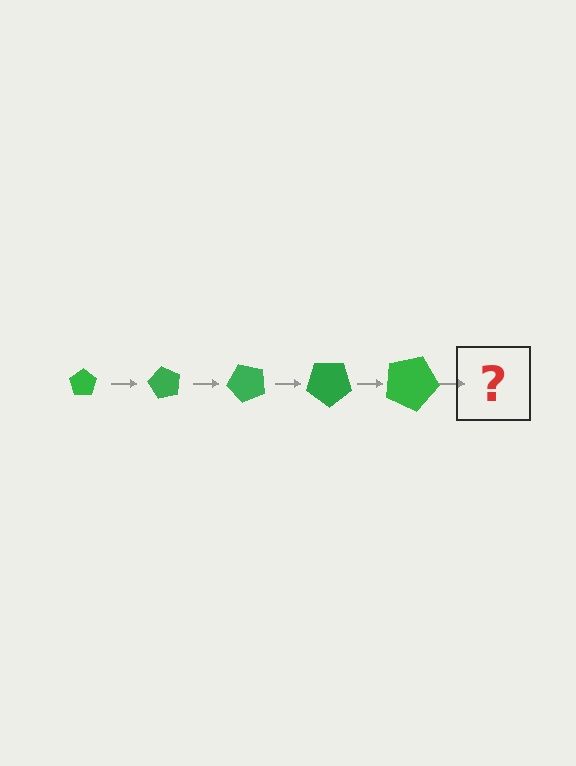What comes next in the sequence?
The next element should be a pentagon, larger than the previous one and rotated 300 degrees from the start.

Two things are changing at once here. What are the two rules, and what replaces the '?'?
The two rules are that the pentagon grows larger each step and it rotates 60 degrees each step. The '?' should be a pentagon, larger than the previous one and rotated 300 degrees from the start.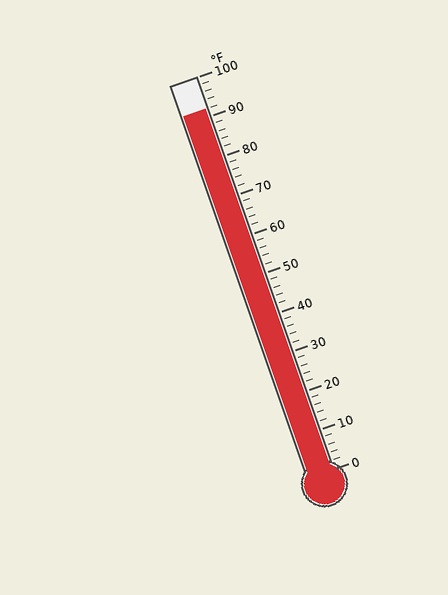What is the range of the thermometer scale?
The thermometer scale ranges from 0°F to 100°F.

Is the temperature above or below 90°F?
The temperature is above 90°F.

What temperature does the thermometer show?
The thermometer shows approximately 92°F.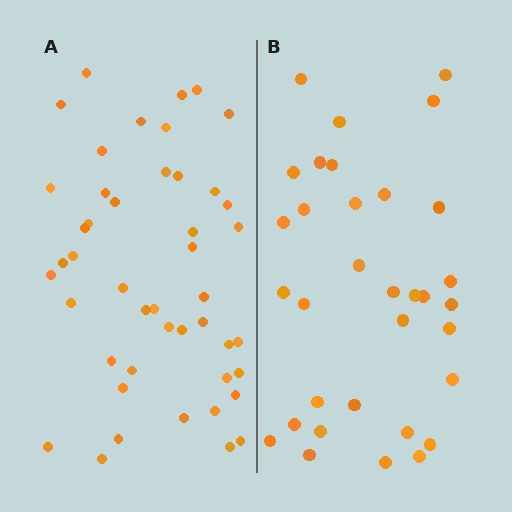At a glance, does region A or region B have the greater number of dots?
Region A (the left region) has more dots.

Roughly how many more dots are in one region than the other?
Region A has approximately 15 more dots than region B.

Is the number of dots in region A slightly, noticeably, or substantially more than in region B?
Region A has noticeably more, but not dramatically so. The ratio is roughly 1.4 to 1.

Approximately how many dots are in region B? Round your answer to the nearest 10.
About 30 dots. (The exact count is 33, which rounds to 30.)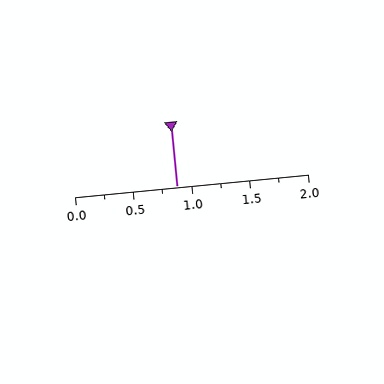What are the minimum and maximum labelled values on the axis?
The axis runs from 0.0 to 2.0.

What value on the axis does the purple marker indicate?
The marker indicates approximately 0.88.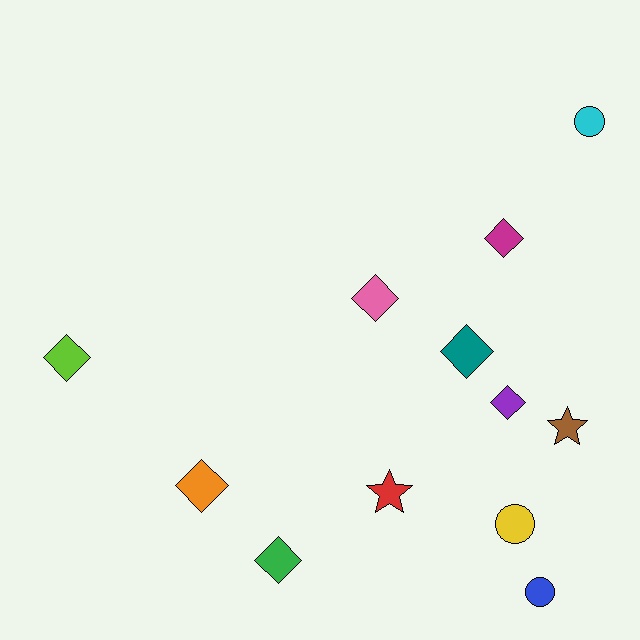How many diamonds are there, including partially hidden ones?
There are 7 diamonds.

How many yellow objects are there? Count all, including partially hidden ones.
There is 1 yellow object.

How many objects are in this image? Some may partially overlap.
There are 12 objects.